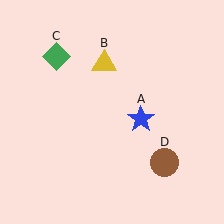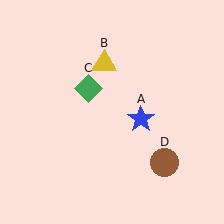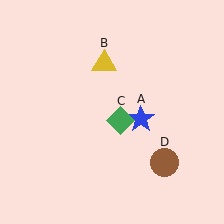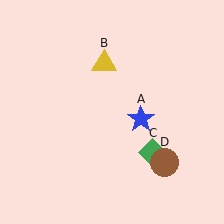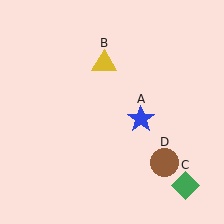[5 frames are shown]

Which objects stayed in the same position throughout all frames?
Blue star (object A) and yellow triangle (object B) and brown circle (object D) remained stationary.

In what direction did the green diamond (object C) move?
The green diamond (object C) moved down and to the right.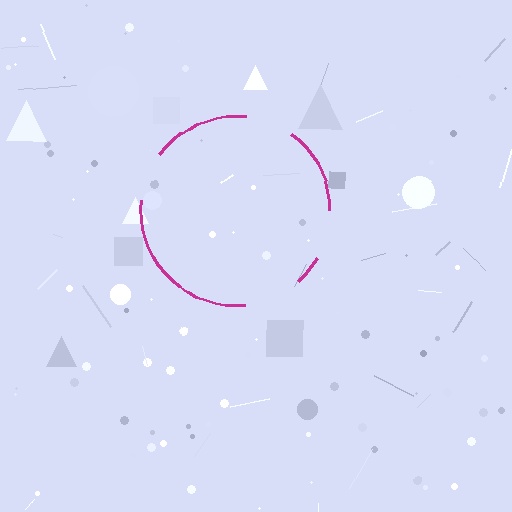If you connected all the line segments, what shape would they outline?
They would outline a circle.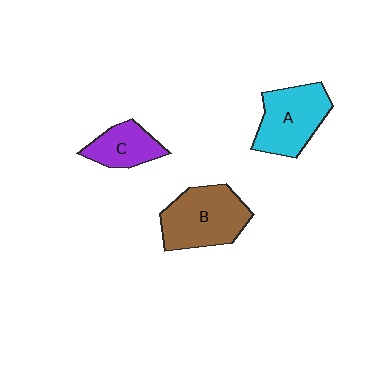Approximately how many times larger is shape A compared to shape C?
Approximately 1.5 times.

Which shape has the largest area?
Shape B (brown).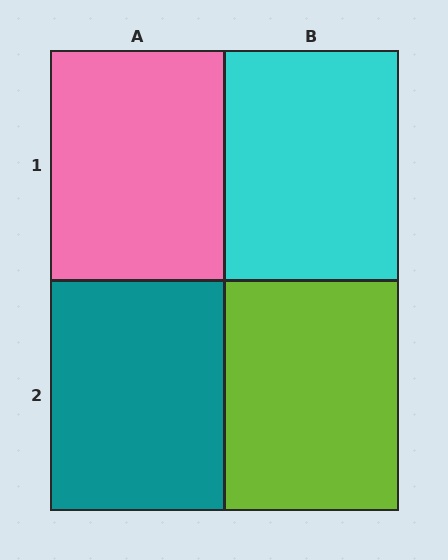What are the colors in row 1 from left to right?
Pink, cyan.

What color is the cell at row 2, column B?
Lime.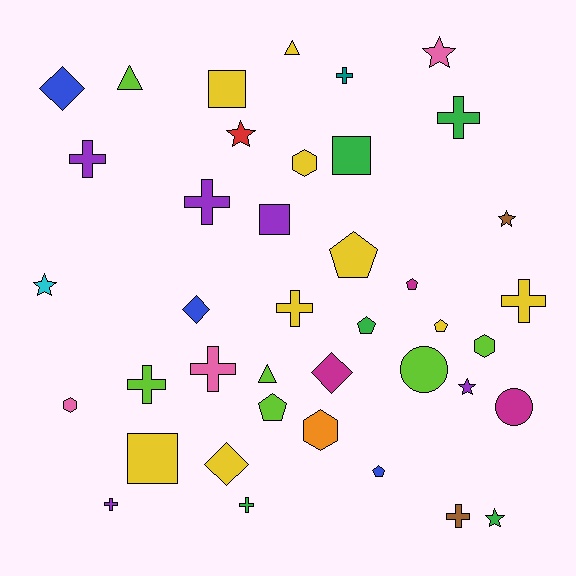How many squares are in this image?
There are 4 squares.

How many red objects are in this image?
There is 1 red object.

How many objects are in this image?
There are 40 objects.